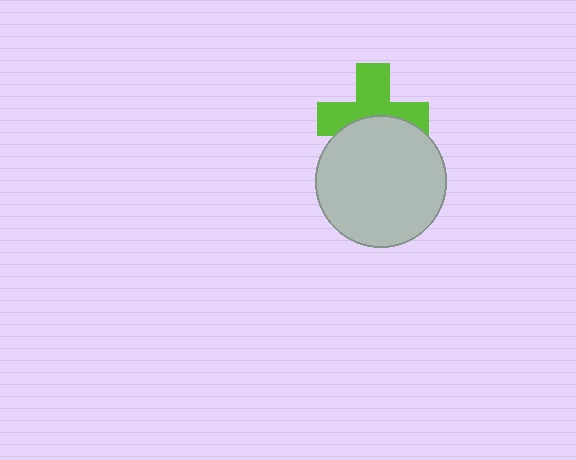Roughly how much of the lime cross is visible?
About half of it is visible (roughly 58%).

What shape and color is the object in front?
The object in front is a light gray circle.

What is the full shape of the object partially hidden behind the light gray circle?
The partially hidden object is a lime cross.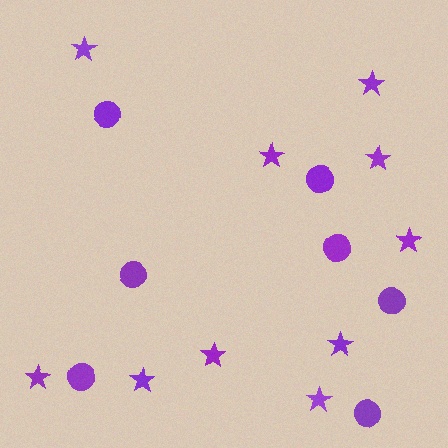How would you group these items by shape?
There are 2 groups: one group of stars (10) and one group of circles (7).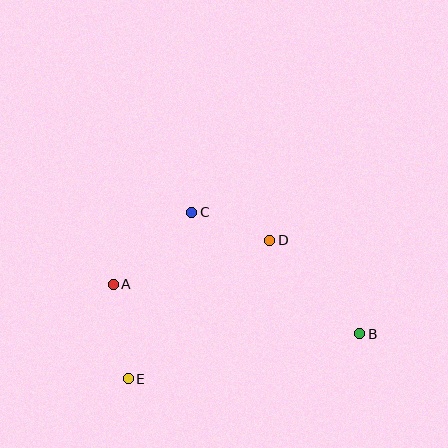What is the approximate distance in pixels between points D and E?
The distance between D and E is approximately 198 pixels.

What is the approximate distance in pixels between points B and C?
The distance between B and C is approximately 208 pixels.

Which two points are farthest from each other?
Points A and B are farthest from each other.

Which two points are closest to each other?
Points C and D are closest to each other.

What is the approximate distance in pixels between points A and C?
The distance between A and C is approximately 107 pixels.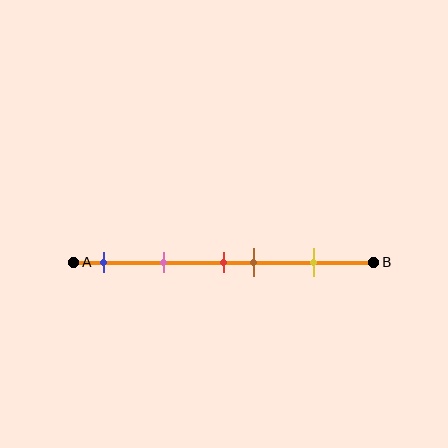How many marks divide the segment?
There are 5 marks dividing the segment.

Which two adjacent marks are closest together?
The red and brown marks are the closest adjacent pair.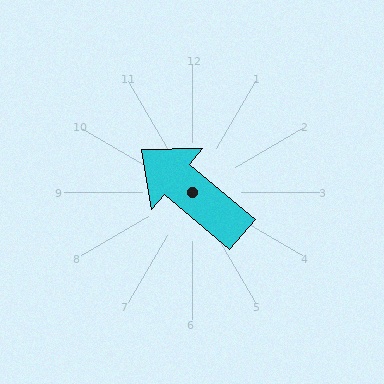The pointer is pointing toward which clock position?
Roughly 10 o'clock.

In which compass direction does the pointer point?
Northwest.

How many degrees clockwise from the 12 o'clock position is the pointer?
Approximately 310 degrees.